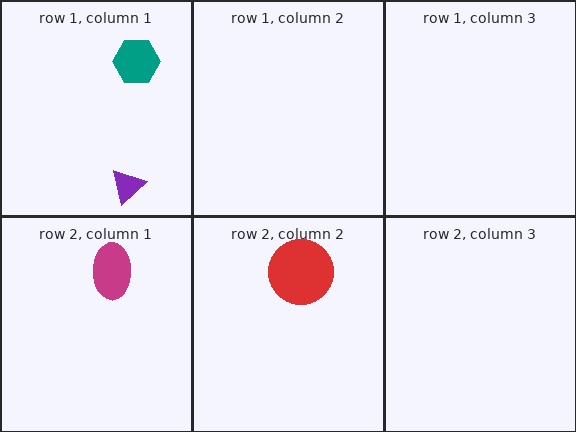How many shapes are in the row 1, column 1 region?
2.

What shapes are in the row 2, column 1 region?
The magenta ellipse.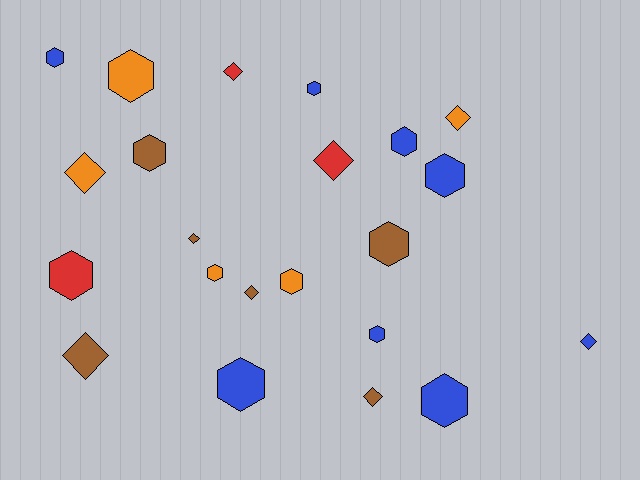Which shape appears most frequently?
Hexagon, with 13 objects.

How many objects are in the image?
There are 22 objects.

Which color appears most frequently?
Blue, with 8 objects.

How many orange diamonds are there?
There are 2 orange diamonds.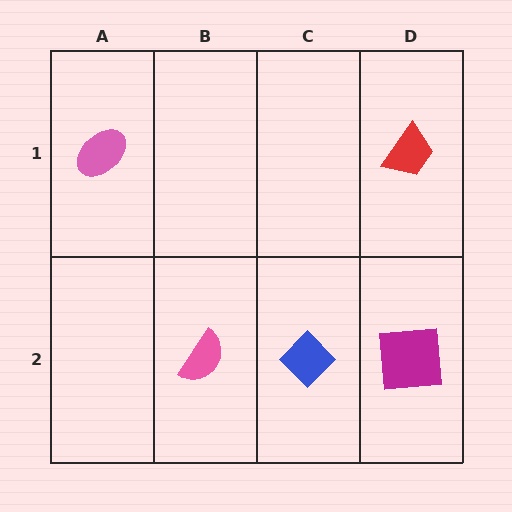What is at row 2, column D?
A magenta square.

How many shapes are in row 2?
3 shapes.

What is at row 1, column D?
A red trapezoid.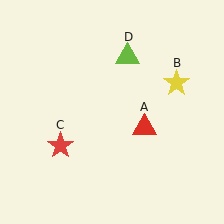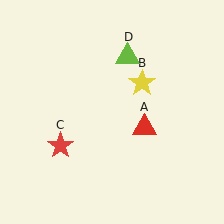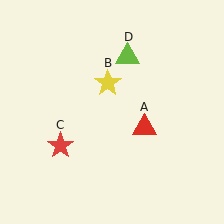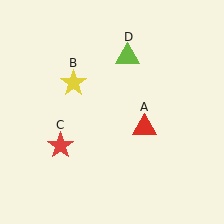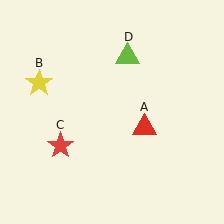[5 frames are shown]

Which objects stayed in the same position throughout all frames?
Red triangle (object A) and red star (object C) and lime triangle (object D) remained stationary.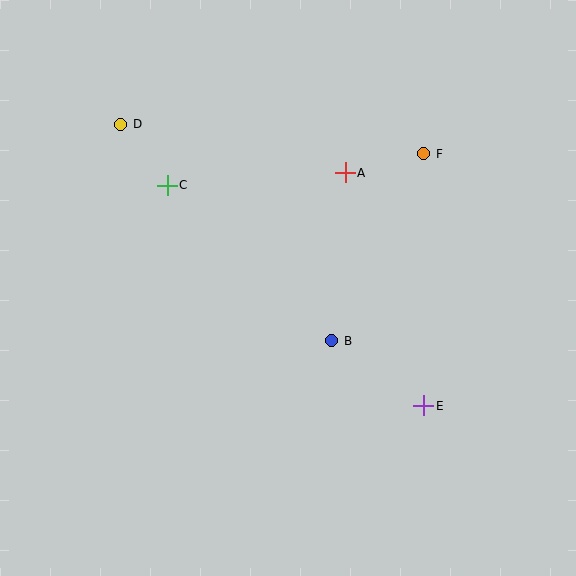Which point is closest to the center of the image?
Point B at (332, 341) is closest to the center.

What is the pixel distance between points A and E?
The distance between A and E is 246 pixels.